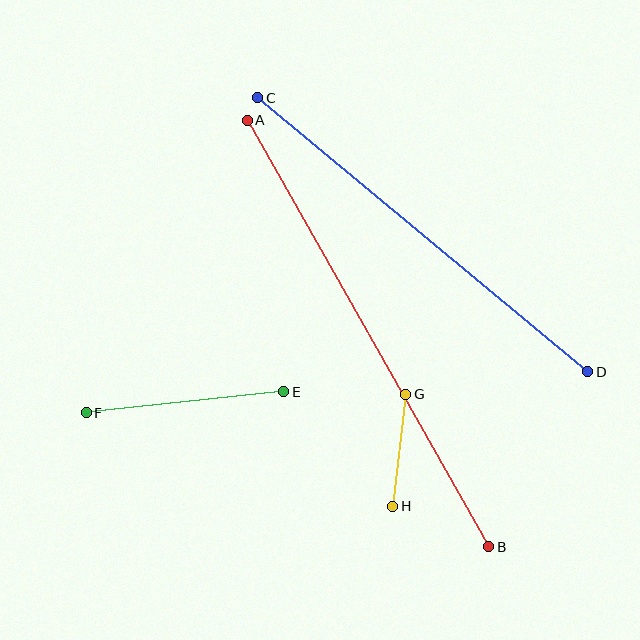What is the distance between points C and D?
The distance is approximately 429 pixels.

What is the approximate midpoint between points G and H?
The midpoint is at approximately (399, 450) pixels.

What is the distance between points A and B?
The distance is approximately 490 pixels.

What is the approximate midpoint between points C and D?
The midpoint is at approximately (423, 235) pixels.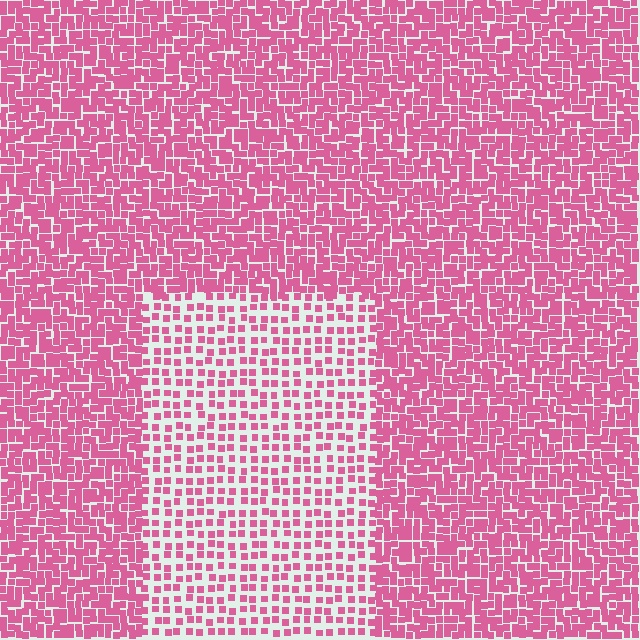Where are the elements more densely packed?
The elements are more densely packed outside the rectangle boundary.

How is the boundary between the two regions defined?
The boundary is defined by a change in element density (approximately 2.1x ratio). All elements are the same color, size, and shape.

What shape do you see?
I see a rectangle.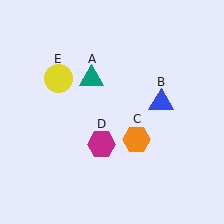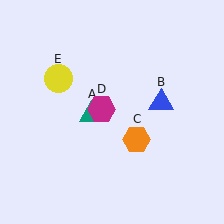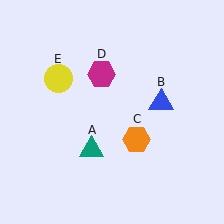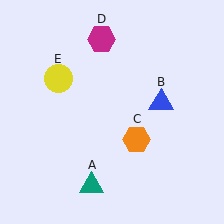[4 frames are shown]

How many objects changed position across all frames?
2 objects changed position: teal triangle (object A), magenta hexagon (object D).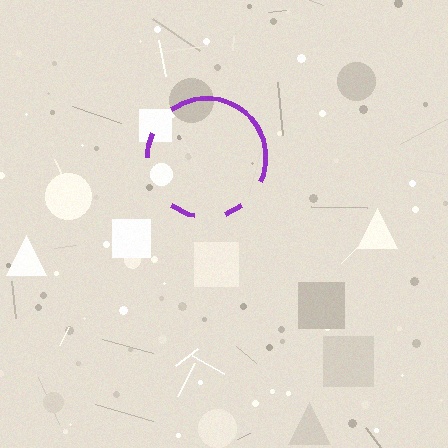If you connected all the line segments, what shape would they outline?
They would outline a circle.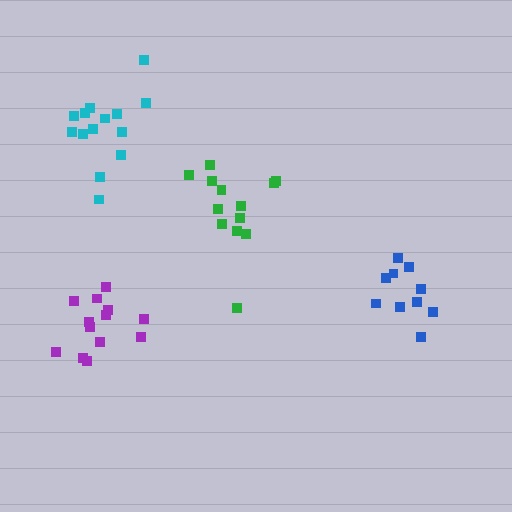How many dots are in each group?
Group 1: 14 dots, Group 2: 10 dots, Group 3: 13 dots, Group 4: 13 dots (50 total).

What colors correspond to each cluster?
The clusters are colored: cyan, blue, green, purple.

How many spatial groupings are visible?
There are 4 spatial groupings.